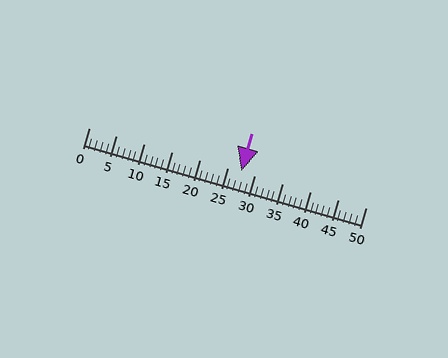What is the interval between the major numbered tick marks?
The major tick marks are spaced 5 units apart.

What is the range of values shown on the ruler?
The ruler shows values from 0 to 50.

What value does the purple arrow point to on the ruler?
The purple arrow points to approximately 28.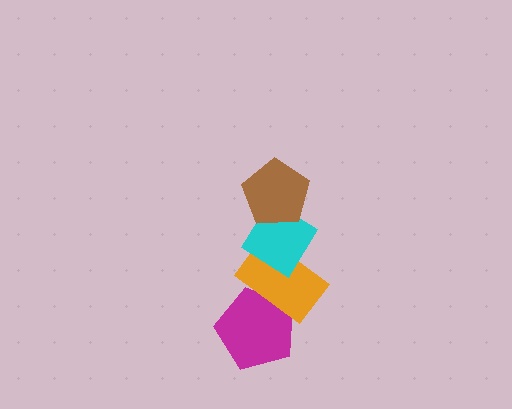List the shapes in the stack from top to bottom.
From top to bottom: the brown pentagon, the cyan diamond, the orange rectangle, the magenta pentagon.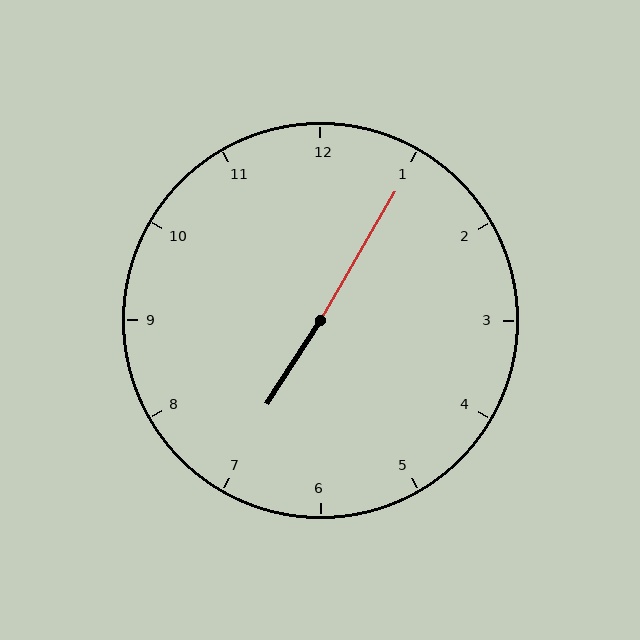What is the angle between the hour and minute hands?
Approximately 178 degrees.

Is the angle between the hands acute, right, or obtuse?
It is obtuse.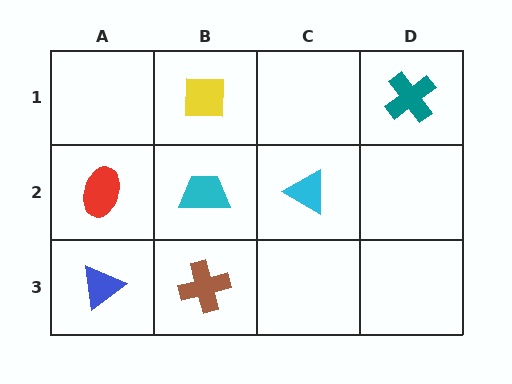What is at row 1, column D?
A teal cross.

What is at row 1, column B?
A yellow square.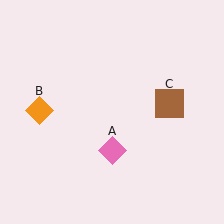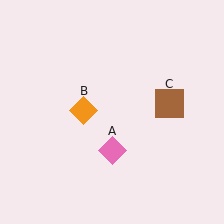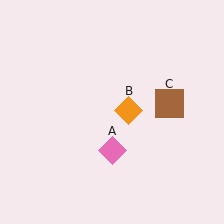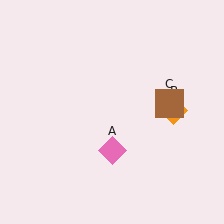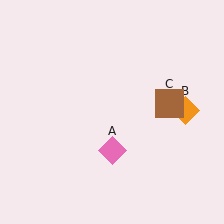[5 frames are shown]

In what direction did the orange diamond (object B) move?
The orange diamond (object B) moved right.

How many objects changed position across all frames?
1 object changed position: orange diamond (object B).